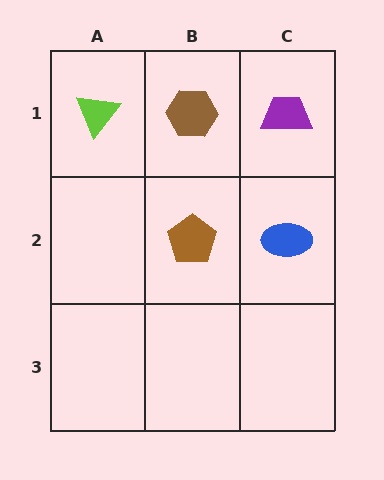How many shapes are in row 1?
3 shapes.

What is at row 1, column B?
A brown hexagon.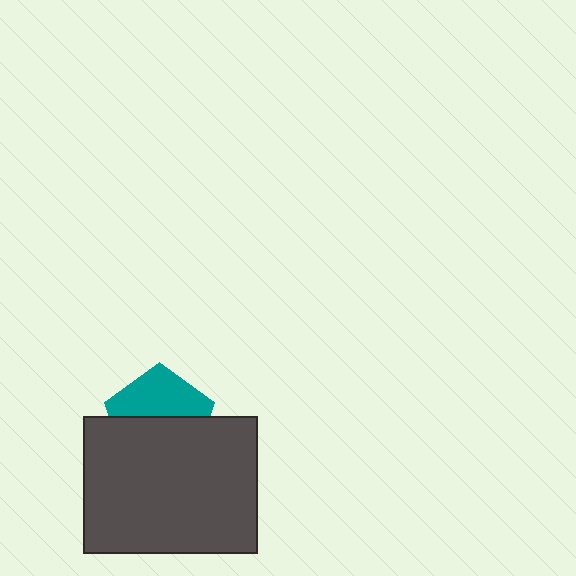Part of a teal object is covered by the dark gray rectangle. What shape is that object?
It is a pentagon.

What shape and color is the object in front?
The object in front is a dark gray rectangle.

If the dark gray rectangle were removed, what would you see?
You would see the complete teal pentagon.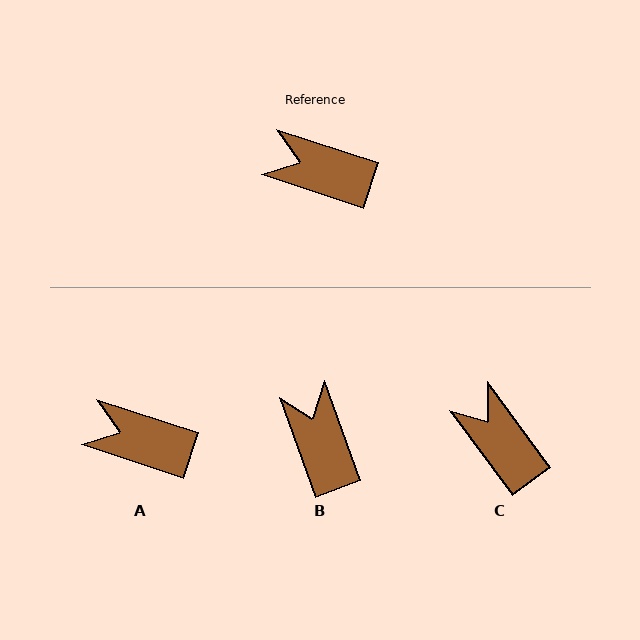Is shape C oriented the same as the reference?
No, it is off by about 35 degrees.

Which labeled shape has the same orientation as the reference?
A.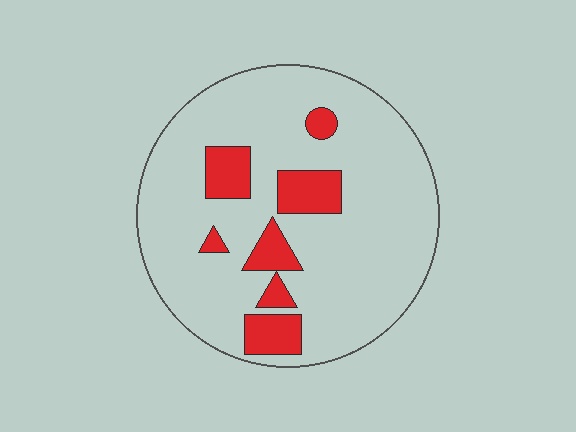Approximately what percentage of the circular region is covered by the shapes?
Approximately 15%.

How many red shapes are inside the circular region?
7.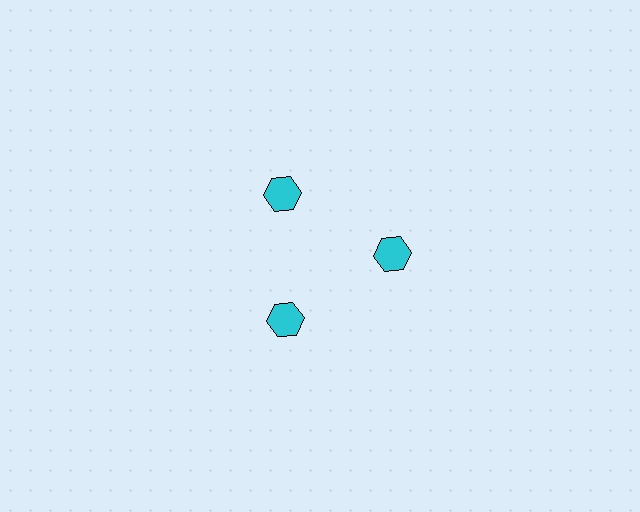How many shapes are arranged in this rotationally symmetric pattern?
There are 3 shapes, arranged in 3 groups of 1.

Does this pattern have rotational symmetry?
Yes, this pattern has 3-fold rotational symmetry. It looks the same after rotating 120 degrees around the center.